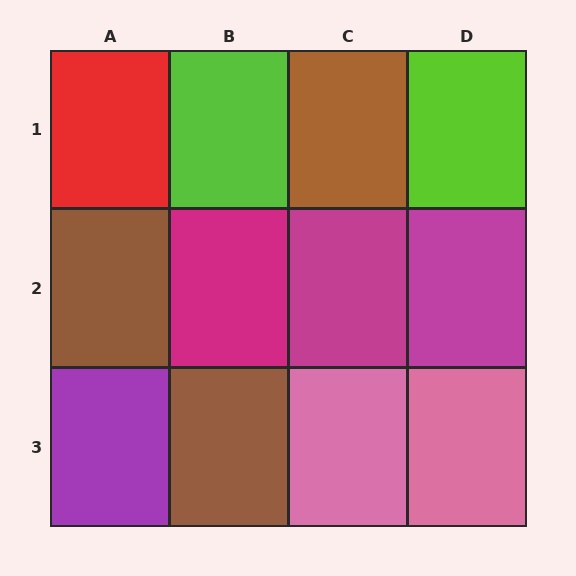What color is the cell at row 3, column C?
Pink.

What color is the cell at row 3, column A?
Purple.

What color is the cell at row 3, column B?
Brown.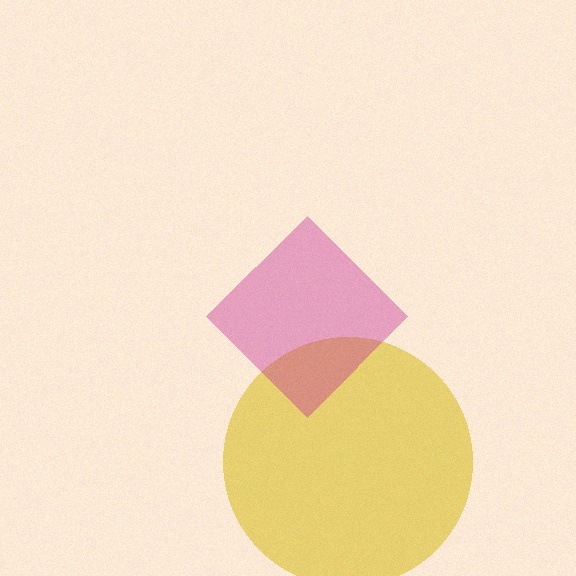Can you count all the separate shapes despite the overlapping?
Yes, there are 2 separate shapes.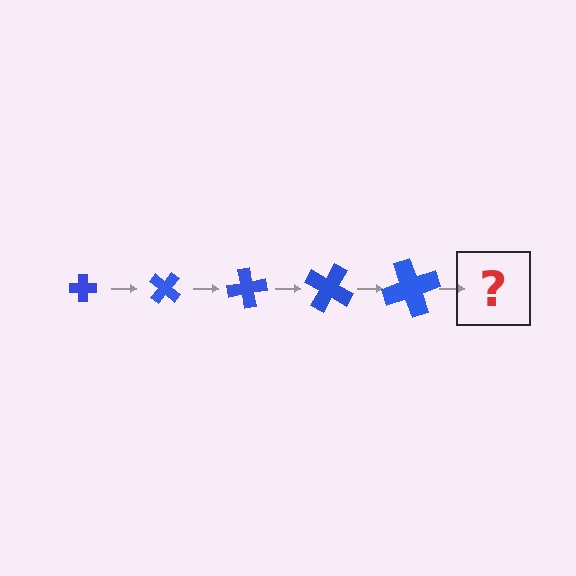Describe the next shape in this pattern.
It should be a cross, larger than the previous one and rotated 200 degrees from the start.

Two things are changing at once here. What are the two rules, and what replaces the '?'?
The two rules are that the cross grows larger each step and it rotates 40 degrees each step. The '?' should be a cross, larger than the previous one and rotated 200 degrees from the start.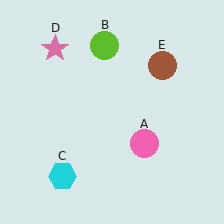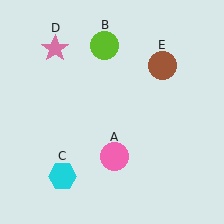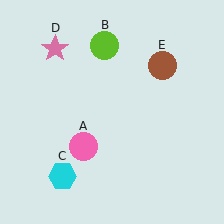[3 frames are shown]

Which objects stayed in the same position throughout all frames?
Lime circle (object B) and cyan hexagon (object C) and pink star (object D) and brown circle (object E) remained stationary.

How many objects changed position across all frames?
1 object changed position: pink circle (object A).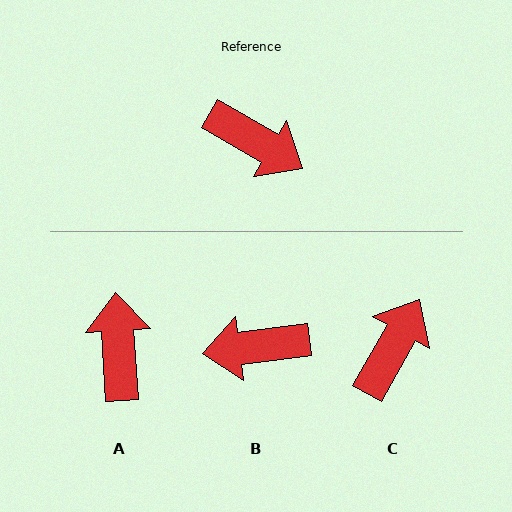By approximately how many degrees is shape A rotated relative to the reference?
Approximately 124 degrees counter-clockwise.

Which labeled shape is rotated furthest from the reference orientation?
B, about 142 degrees away.